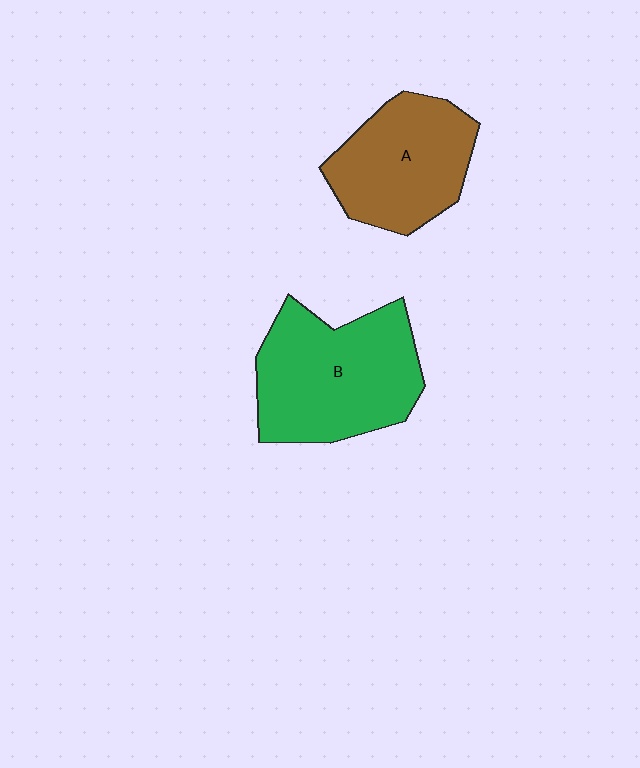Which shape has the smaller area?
Shape A (brown).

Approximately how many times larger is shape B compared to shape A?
Approximately 1.3 times.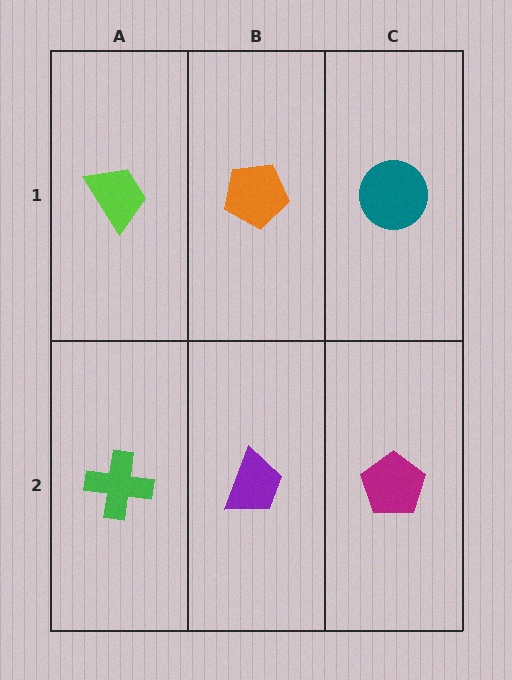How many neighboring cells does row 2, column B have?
3.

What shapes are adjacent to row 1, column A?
A green cross (row 2, column A), an orange pentagon (row 1, column B).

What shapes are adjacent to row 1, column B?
A purple trapezoid (row 2, column B), a lime trapezoid (row 1, column A), a teal circle (row 1, column C).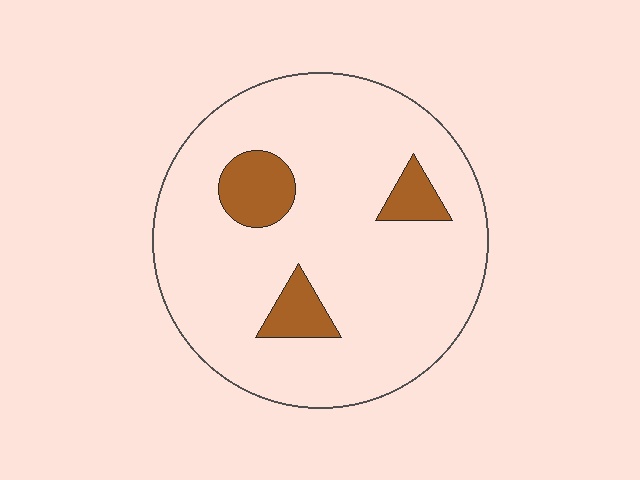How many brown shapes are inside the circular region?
3.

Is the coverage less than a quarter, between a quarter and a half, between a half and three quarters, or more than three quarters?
Less than a quarter.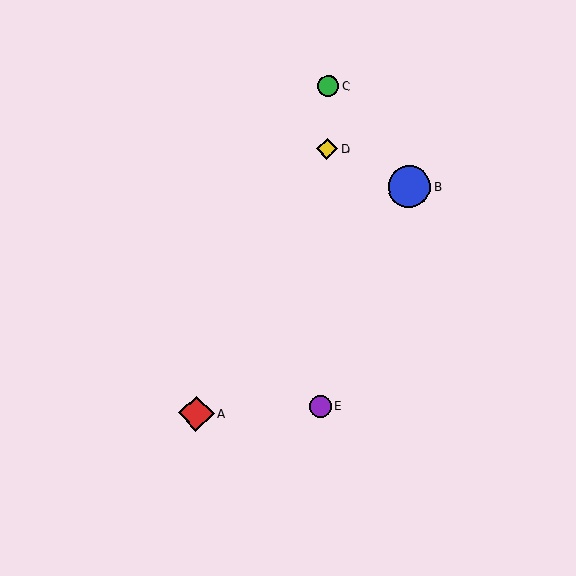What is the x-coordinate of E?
Object E is at x≈320.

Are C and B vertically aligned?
No, C is at x≈328 and B is at x≈409.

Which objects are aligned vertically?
Objects C, D, E are aligned vertically.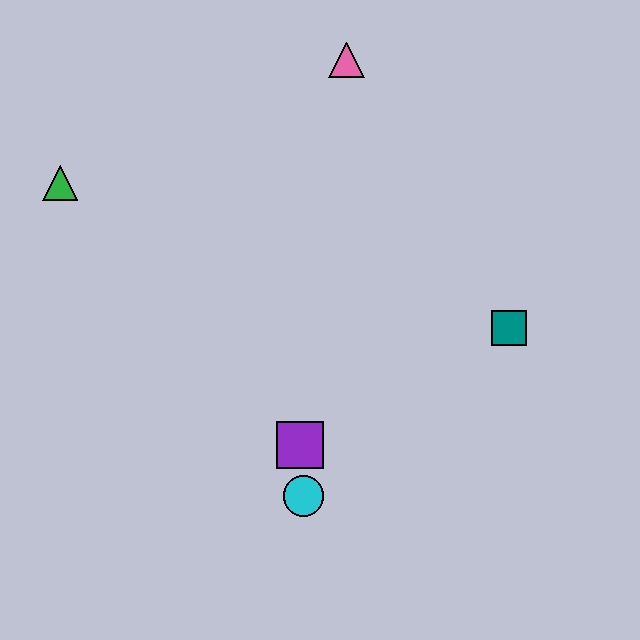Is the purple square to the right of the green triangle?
Yes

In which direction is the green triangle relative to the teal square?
The green triangle is to the left of the teal square.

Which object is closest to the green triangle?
The pink triangle is closest to the green triangle.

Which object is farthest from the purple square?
The pink triangle is farthest from the purple square.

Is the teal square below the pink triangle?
Yes